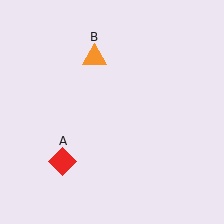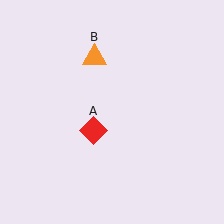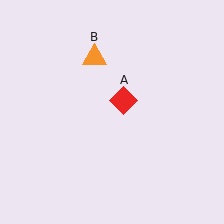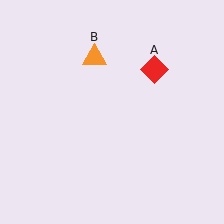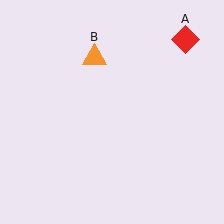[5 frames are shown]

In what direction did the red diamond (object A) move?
The red diamond (object A) moved up and to the right.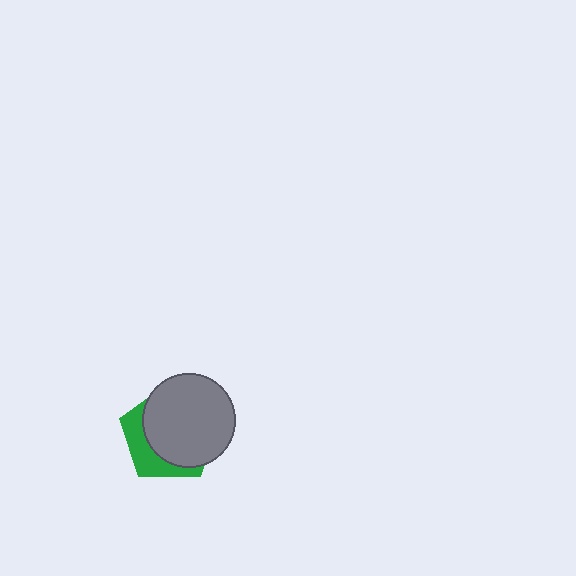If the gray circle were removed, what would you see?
You would see the complete green pentagon.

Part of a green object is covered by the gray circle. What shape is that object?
It is a pentagon.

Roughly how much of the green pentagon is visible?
A small part of it is visible (roughly 31%).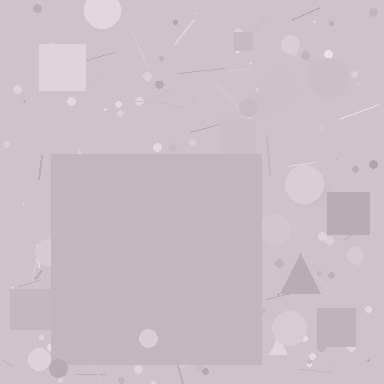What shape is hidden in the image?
A square is hidden in the image.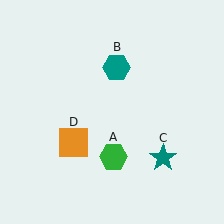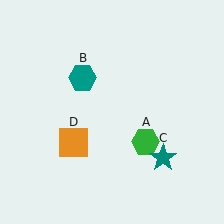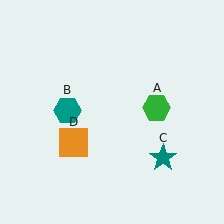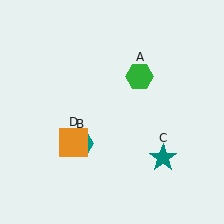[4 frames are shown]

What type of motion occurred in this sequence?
The green hexagon (object A), teal hexagon (object B) rotated counterclockwise around the center of the scene.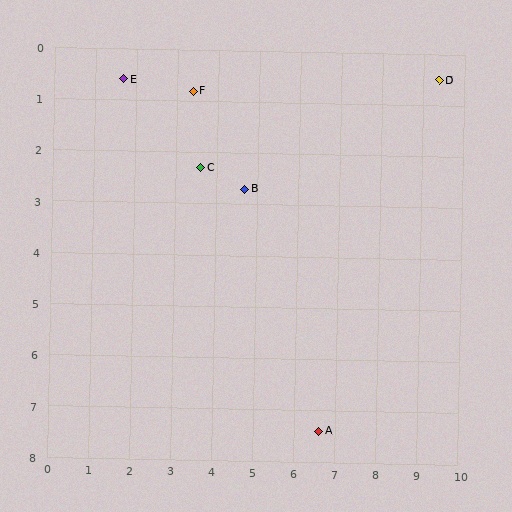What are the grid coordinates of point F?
Point F is at approximately (3.4, 0.8).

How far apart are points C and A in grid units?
Points C and A are about 5.9 grid units apart.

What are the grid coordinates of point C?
Point C is at approximately (3.6, 2.3).